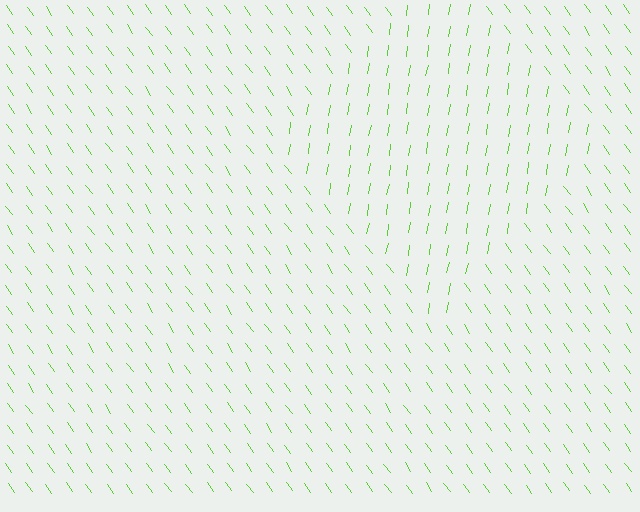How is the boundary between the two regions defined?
The boundary is defined purely by a change in line orientation (approximately 45 degrees difference). All lines are the same color and thickness.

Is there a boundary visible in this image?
Yes, there is a texture boundary formed by a change in line orientation.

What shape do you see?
I see a diamond.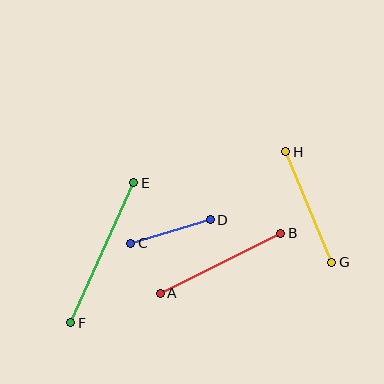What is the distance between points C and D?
The distance is approximately 83 pixels.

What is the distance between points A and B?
The distance is approximately 135 pixels.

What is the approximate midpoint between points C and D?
The midpoint is at approximately (171, 232) pixels.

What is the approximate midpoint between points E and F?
The midpoint is at approximately (102, 253) pixels.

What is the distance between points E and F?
The distance is approximately 153 pixels.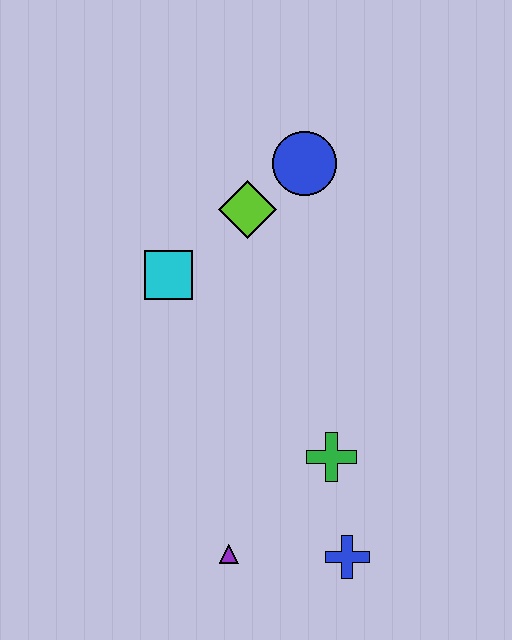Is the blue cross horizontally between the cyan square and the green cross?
No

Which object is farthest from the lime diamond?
The blue cross is farthest from the lime diamond.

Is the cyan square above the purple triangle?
Yes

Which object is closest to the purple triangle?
The blue cross is closest to the purple triangle.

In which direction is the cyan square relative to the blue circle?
The cyan square is to the left of the blue circle.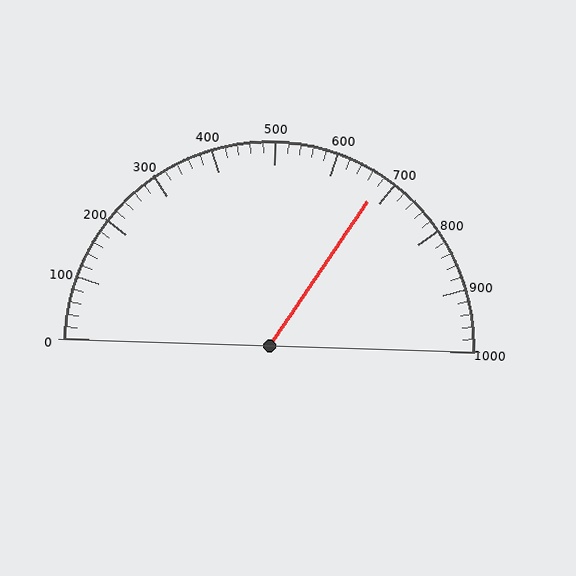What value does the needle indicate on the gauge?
The needle indicates approximately 680.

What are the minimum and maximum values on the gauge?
The gauge ranges from 0 to 1000.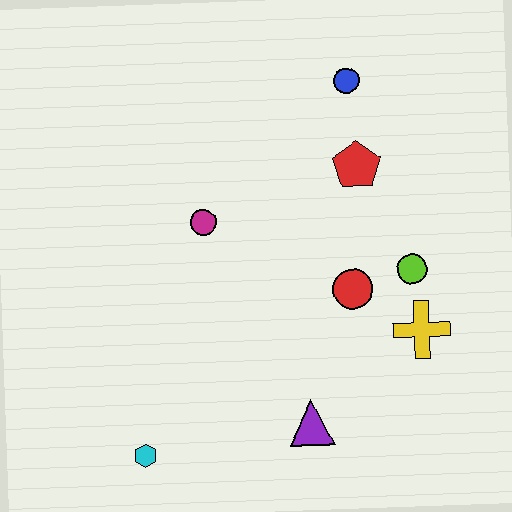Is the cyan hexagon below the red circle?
Yes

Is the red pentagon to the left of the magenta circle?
No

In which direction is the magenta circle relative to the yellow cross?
The magenta circle is to the left of the yellow cross.